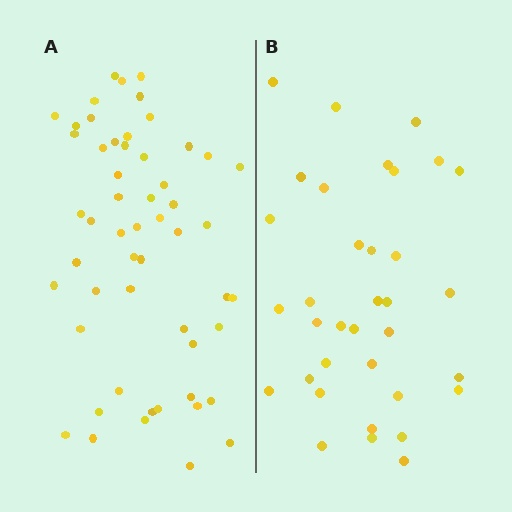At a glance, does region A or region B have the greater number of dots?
Region A (the left region) has more dots.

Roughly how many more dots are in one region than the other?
Region A has approximately 20 more dots than region B.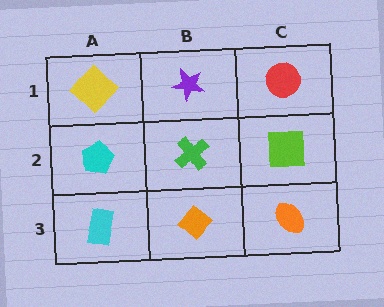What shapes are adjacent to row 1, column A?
A cyan pentagon (row 2, column A), a purple star (row 1, column B).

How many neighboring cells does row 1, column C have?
2.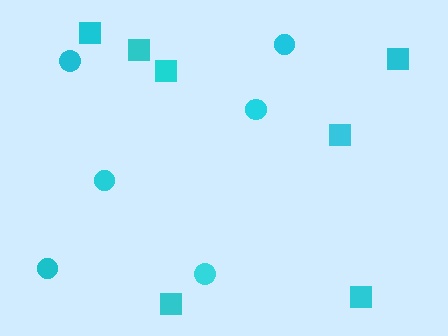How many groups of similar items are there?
There are 2 groups: one group of circles (6) and one group of squares (7).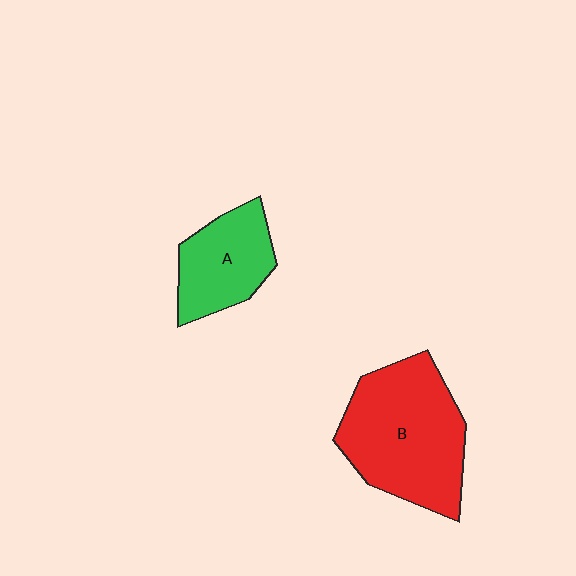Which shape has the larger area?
Shape B (red).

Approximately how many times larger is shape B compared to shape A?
Approximately 1.8 times.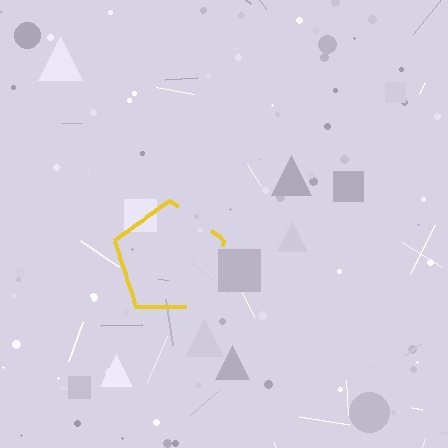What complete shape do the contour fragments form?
The contour fragments form a pentagon.